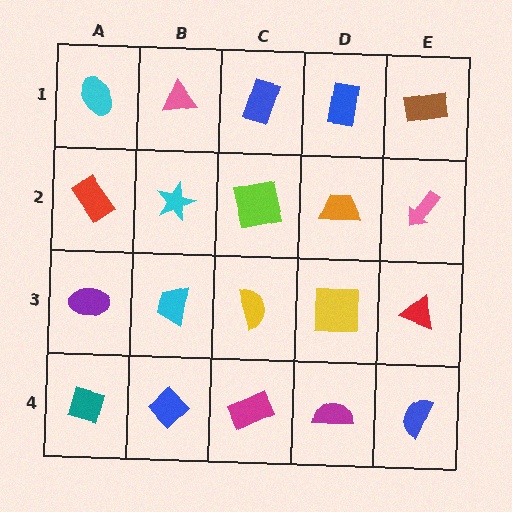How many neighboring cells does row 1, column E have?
2.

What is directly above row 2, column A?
A cyan ellipse.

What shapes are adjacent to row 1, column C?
A lime square (row 2, column C), a pink triangle (row 1, column B), a blue rectangle (row 1, column D).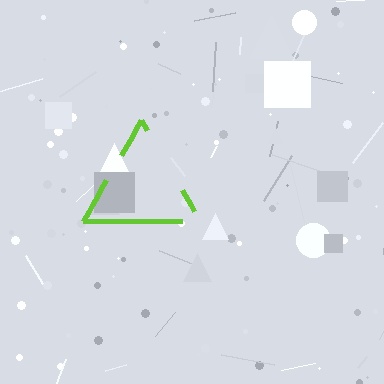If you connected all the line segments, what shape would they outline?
They would outline a triangle.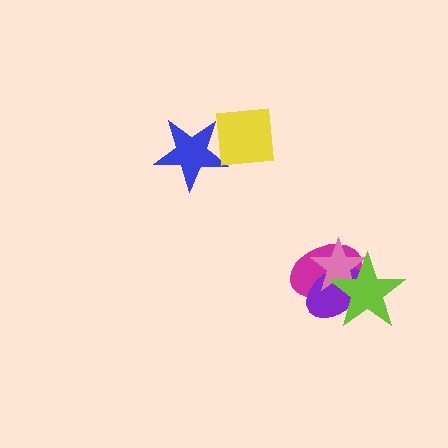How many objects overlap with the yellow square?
1 object overlaps with the yellow square.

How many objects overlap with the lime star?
3 objects overlap with the lime star.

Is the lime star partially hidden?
No, no other shape covers it.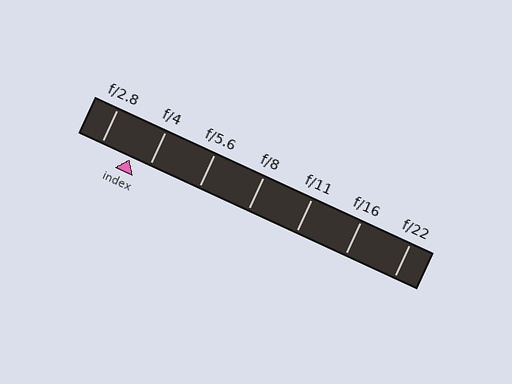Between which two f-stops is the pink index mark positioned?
The index mark is between f/2.8 and f/4.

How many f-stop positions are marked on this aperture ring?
There are 7 f-stop positions marked.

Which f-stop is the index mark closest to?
The index mark is closest to f/4.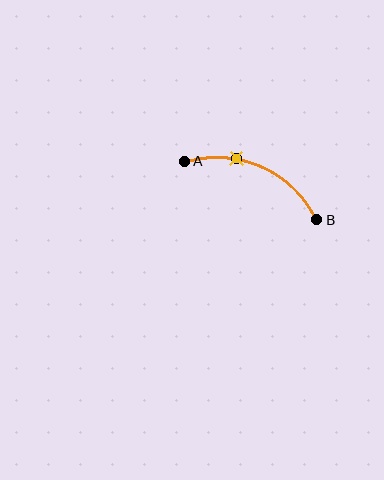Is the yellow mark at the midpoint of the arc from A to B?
No. The yellow mark lies on the arc but is closer to endpoint A. The arc midpoint would be at the point on the curve equidistant along the arc from both A and B.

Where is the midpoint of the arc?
The arc midpoint is the point on the curve farthest from the straight line joining A and B. It sits above that line.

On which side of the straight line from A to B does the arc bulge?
The arc bulges above the straight line connecting A and B.